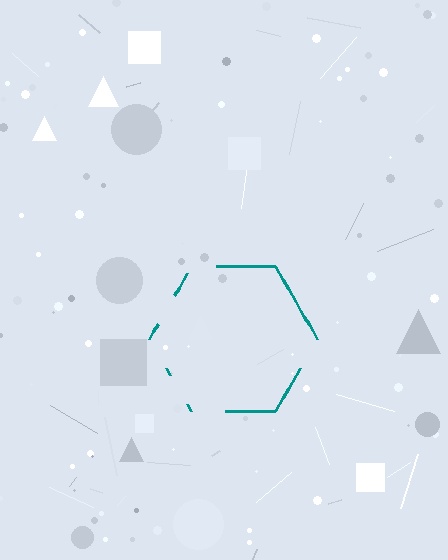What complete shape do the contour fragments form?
The contour fragments form a hexagon.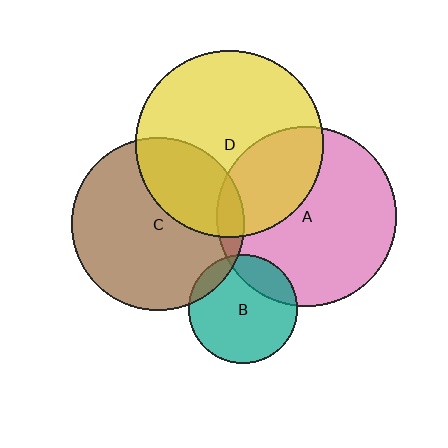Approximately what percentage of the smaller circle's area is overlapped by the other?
Approximately 5%.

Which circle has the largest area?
Circle D (yellow).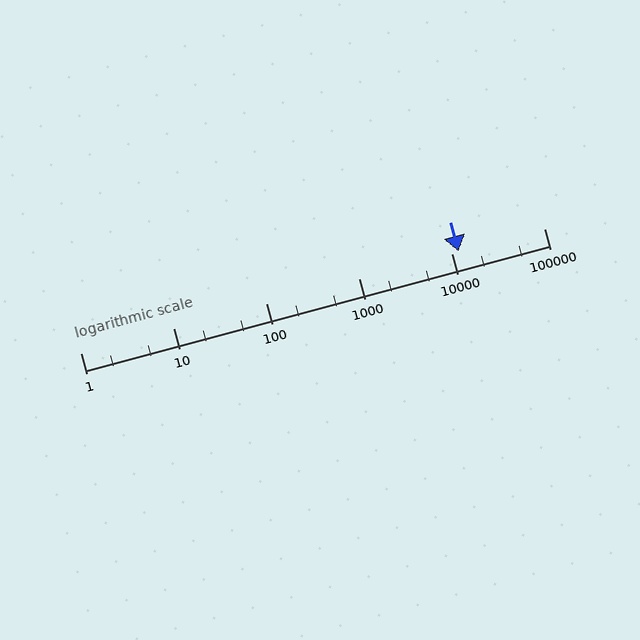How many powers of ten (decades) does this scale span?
The scale spans 5 decades, from 1 to 100000.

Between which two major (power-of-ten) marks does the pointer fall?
The pointer is between 10000 and 100000.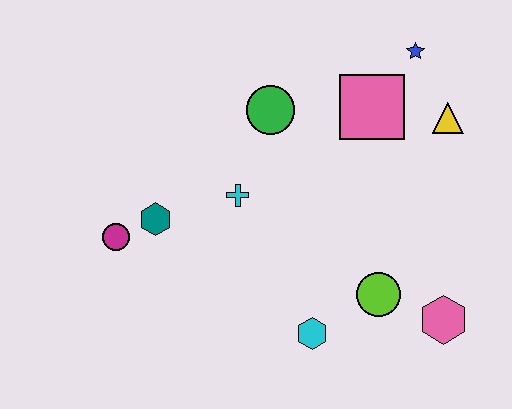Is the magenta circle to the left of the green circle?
Yes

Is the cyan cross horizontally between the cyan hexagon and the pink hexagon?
No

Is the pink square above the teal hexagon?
Yes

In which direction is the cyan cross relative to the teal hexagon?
The cyan cross is to the right of the teal hexagon.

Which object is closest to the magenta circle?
The teal hexagon is closest to the magenta circle.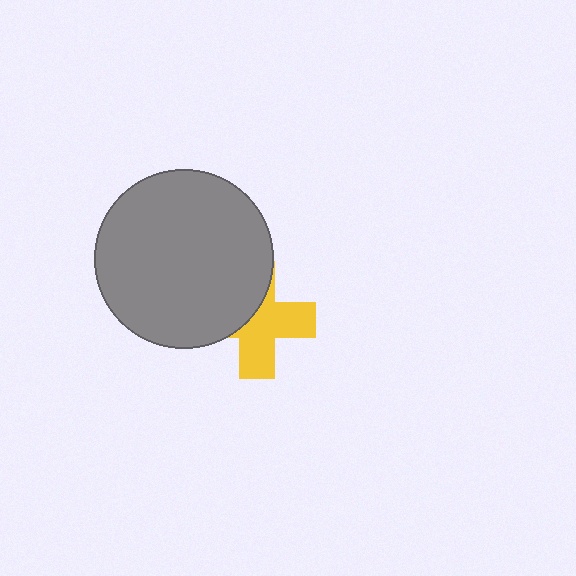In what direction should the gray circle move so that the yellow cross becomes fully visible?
The gray circle should move toward the upper-left. That is the shortest direction to clear the overlap and leave the yellow cross fully visible.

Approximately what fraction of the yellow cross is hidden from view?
Roughly 43% of the yellow cross is hidden behind the gray circle.